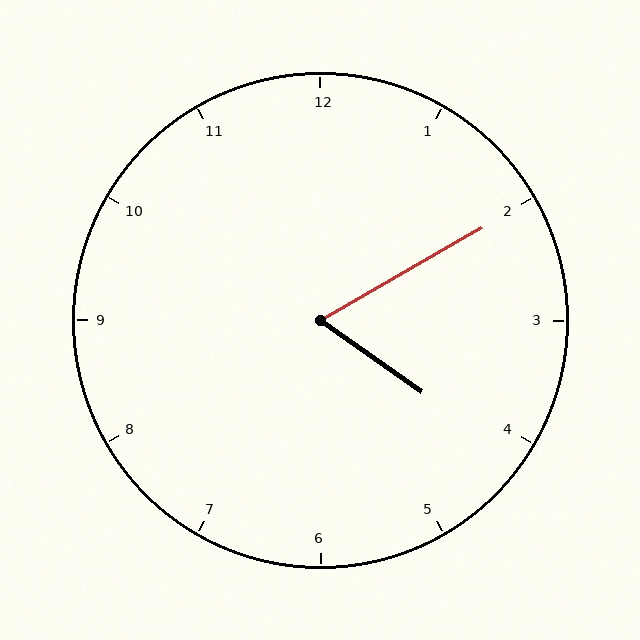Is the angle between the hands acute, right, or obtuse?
It is acute.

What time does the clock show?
4:10.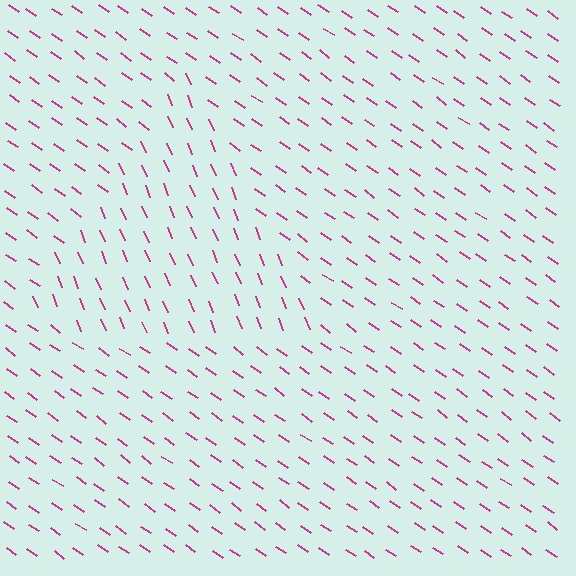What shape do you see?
I see a triangle.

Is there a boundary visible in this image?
Yes, there is a texture boundary formed by a change in line orientation.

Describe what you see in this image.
The image is filled with small magenta line segments. A triangle region in the image has lines oriented differently from the surrounding lines, creating a visible texture boundary.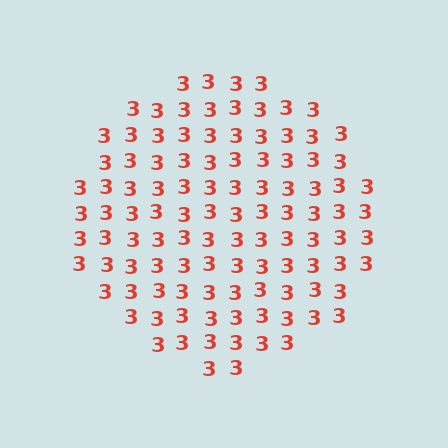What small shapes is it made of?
It is made of small digit 3's.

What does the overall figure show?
The overall figure shows a circle.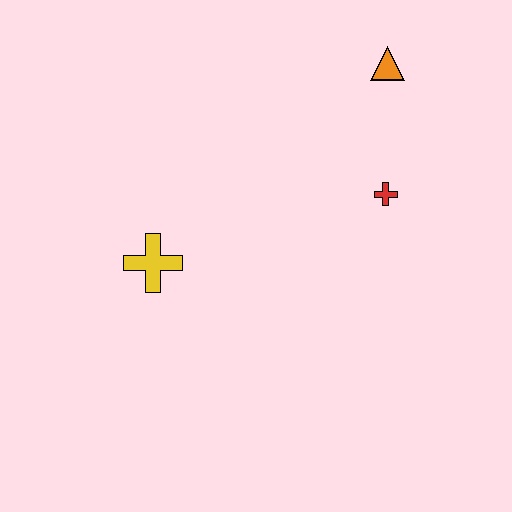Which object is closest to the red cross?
The orange triangle is closest to the red cross.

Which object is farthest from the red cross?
The yellow cross is farthest from the red cross.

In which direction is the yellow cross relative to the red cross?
The yellow cross is to the left of the red cross.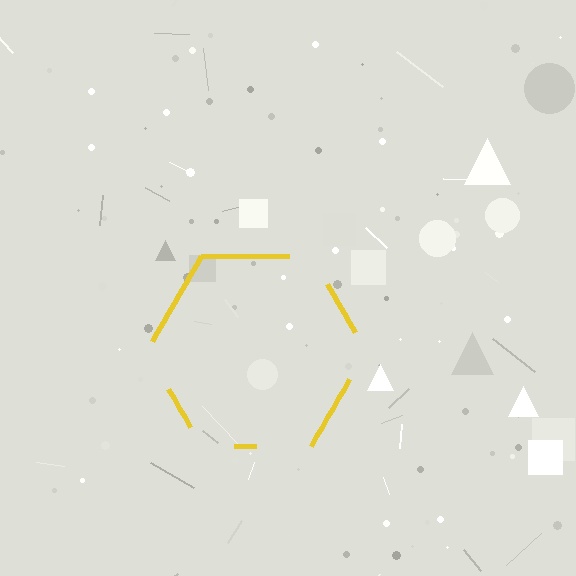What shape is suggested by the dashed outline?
The dashed outline suggests a hexagon.